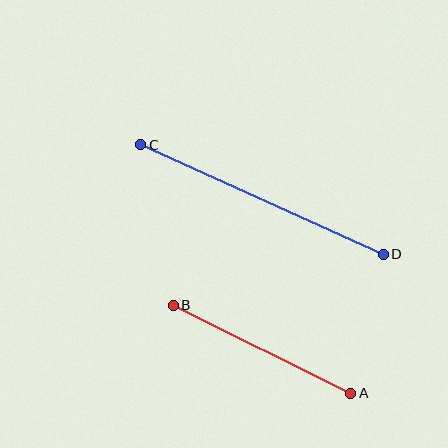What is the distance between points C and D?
The distance is approximately 266 pixels.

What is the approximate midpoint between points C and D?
The midpoint is at approximately (262, 200) pixels.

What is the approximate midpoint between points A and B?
The midpoint is at approximately (262, 349) pixels.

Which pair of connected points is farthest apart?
Points C and D are farthest apart.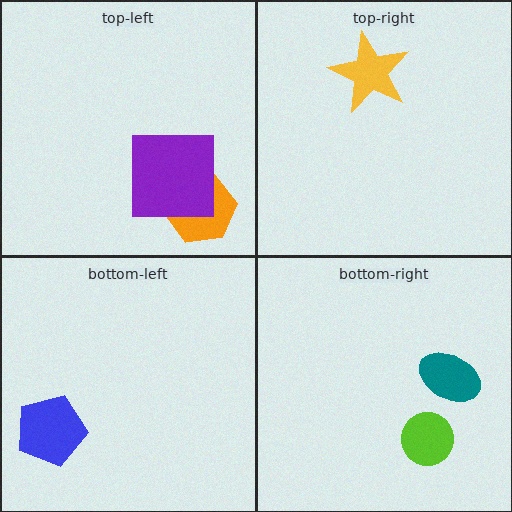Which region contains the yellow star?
The top-right region.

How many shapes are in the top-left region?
2.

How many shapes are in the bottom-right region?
2.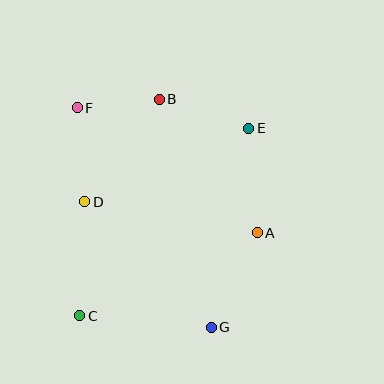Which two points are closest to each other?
Points B and F are closest to each other.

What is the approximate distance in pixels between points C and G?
The distance between C and G is approximately 132 pixels.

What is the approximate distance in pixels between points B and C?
The distance between B and C is approximately 231 pixels.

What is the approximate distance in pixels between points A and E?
The distance between A and E is approximately 105 pixels.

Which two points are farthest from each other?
Points F and G are farthest from each other.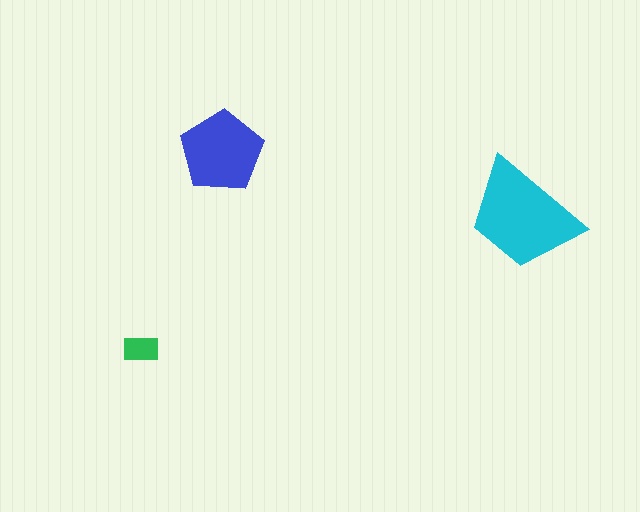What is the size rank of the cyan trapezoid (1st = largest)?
1st.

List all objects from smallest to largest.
The green rectangle, the blue pentagon, the cyan trapezoid.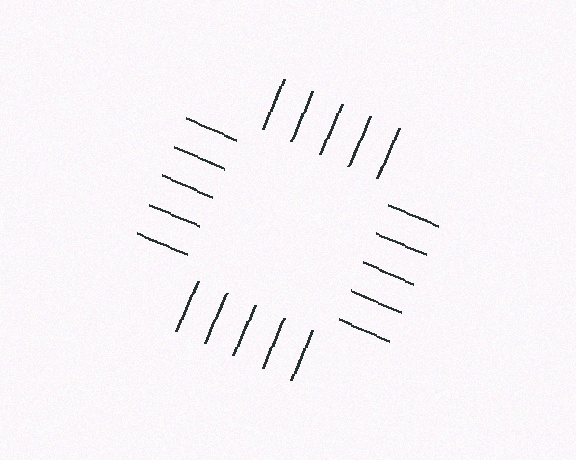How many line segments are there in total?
20 — 5 along each of the 4 edges.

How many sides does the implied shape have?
4 sides — the line-ends trace a square.